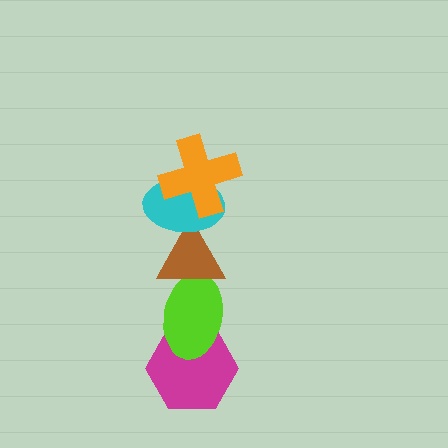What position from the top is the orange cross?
The orange cross is 1st from the top.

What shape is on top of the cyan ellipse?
The orange cross is on top of the cyan ellipse.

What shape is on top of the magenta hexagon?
The lime ellipse is on top of the magenta hexagon.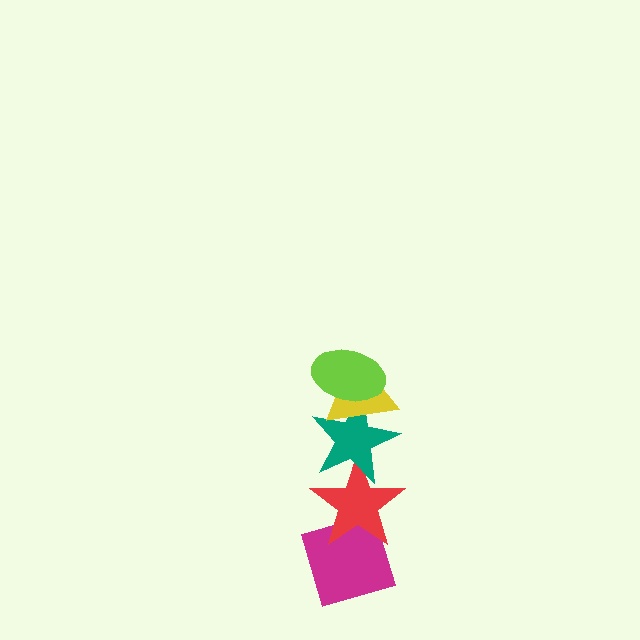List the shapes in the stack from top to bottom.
From top to bottom: the lime ellipse, the yellow triangle, the teal star, the red star, the magenta diamond.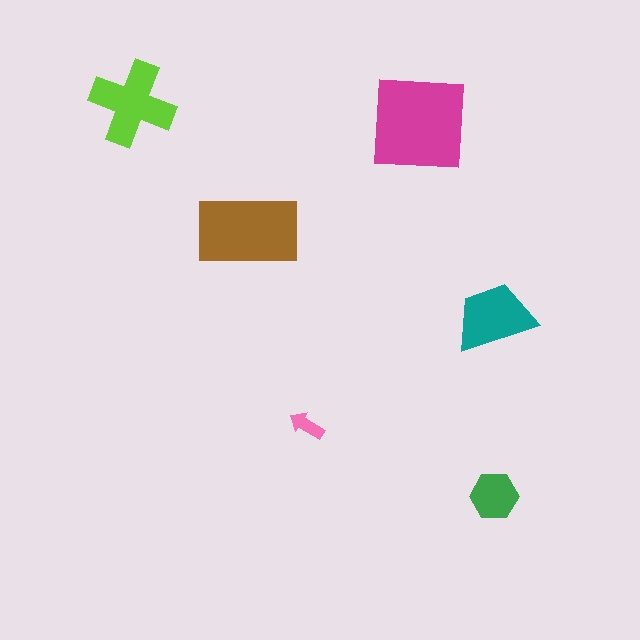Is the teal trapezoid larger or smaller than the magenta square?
Smaller.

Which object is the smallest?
The pink arrow.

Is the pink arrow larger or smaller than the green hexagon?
Smaller.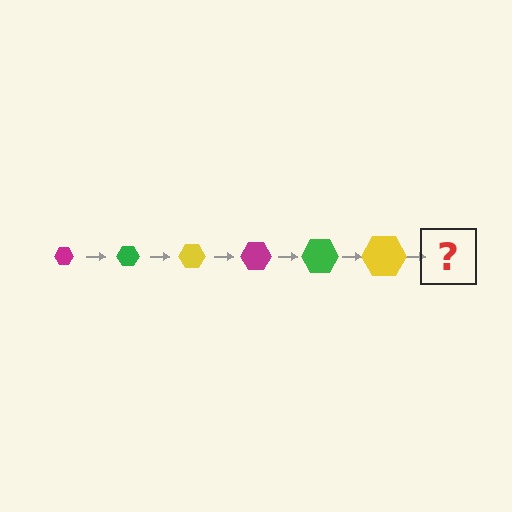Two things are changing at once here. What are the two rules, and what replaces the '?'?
The two rules are that the hexagon grows larger each step and the color cycles through magenta, green, and yellow. The '?' should be a magenta hexagon, larger than the previous one.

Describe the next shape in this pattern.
It should be a magenta hexagon, larger than the previous one.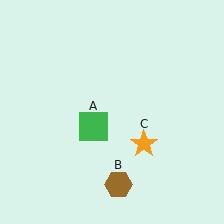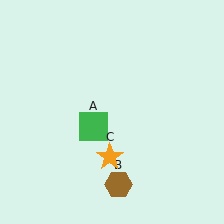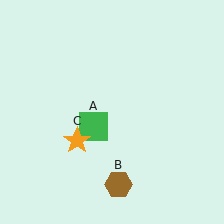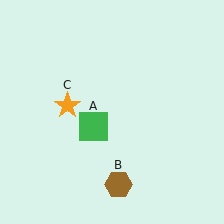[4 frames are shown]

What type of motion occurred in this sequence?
The orange star (object C) rotated clockwise around the center of the scene.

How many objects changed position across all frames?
1 object changed position: orange star (object C).